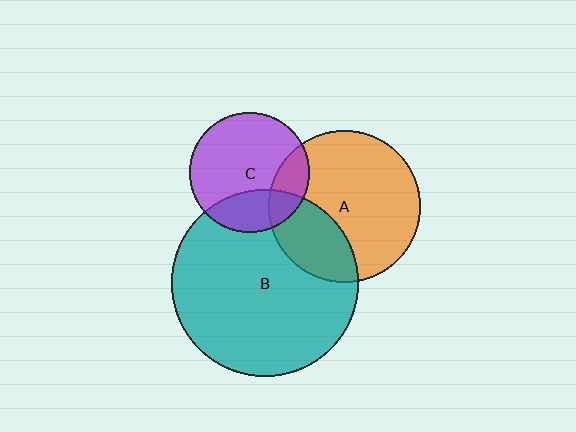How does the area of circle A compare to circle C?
Approximately 1.6 times.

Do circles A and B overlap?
Yes.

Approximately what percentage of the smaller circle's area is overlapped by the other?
Approximately 30%.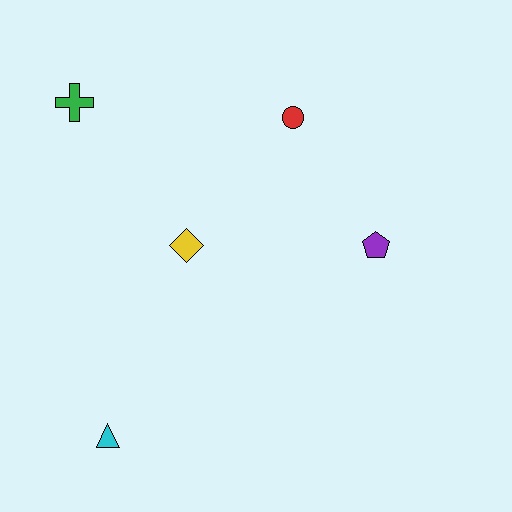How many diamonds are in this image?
There is 1 diamond.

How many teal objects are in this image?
There are no teal objects.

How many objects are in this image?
There are 5 objects.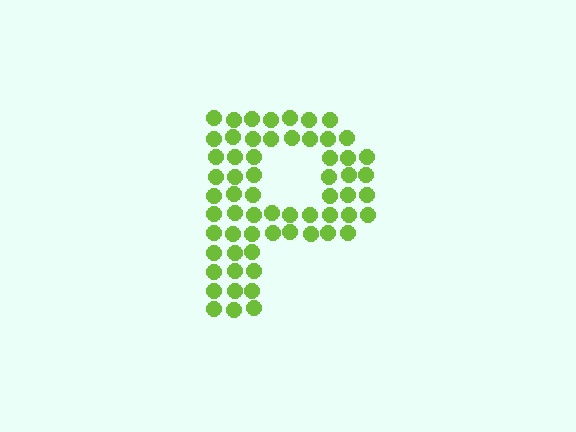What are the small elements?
The small elements are circles.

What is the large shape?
The large shape is the letter P.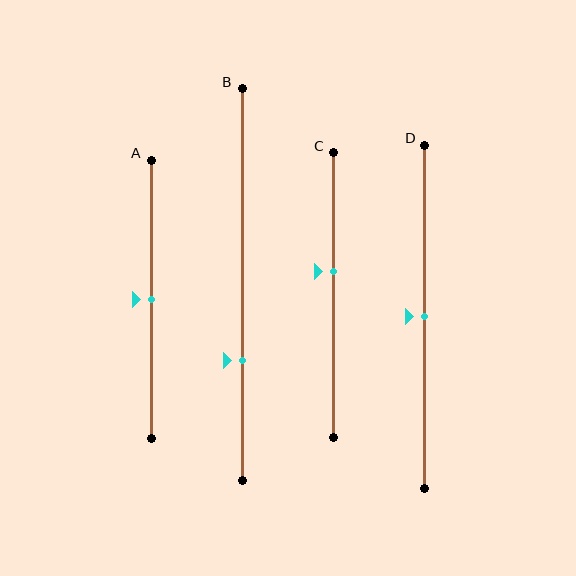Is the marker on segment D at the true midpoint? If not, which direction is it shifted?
Yes, the marker on segment D is at the true midpoint.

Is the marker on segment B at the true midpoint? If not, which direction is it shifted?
No, the marker on segment B is shifted downward by about 19% of the segment length.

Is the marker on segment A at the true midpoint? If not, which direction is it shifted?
Yes, the marker on segment A is at the true midpoint.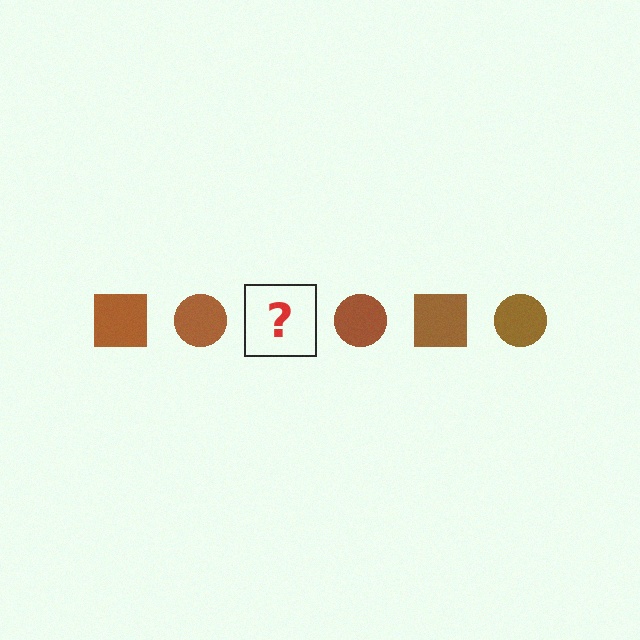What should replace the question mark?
The question mark should be replaced with a brown square.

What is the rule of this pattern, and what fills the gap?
The rule is that the pattern cycles through square, circle shapes in brown. The gap should be filled with a brown square.